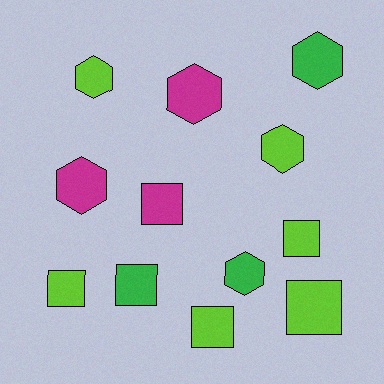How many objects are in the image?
There are 12 objects.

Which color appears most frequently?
Lime, with 6 objects.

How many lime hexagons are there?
There are 2 lime hexagons.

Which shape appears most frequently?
Square, with 6 objects.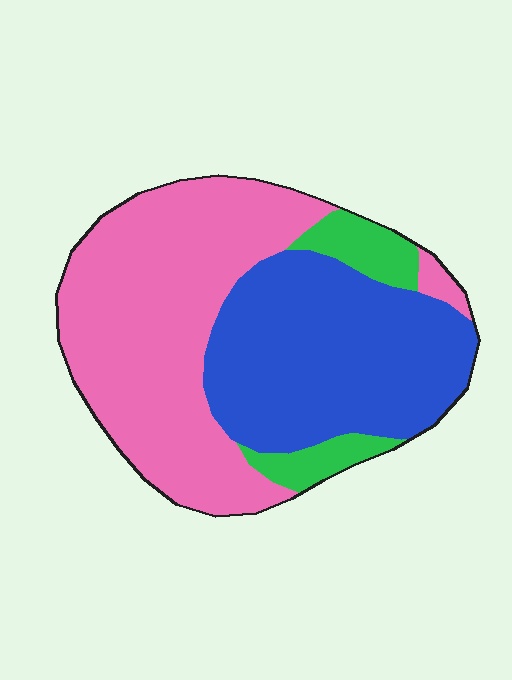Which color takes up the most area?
Pink, at roughly 50%.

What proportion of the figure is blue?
Blue takes up between a quarter and a half of the figure.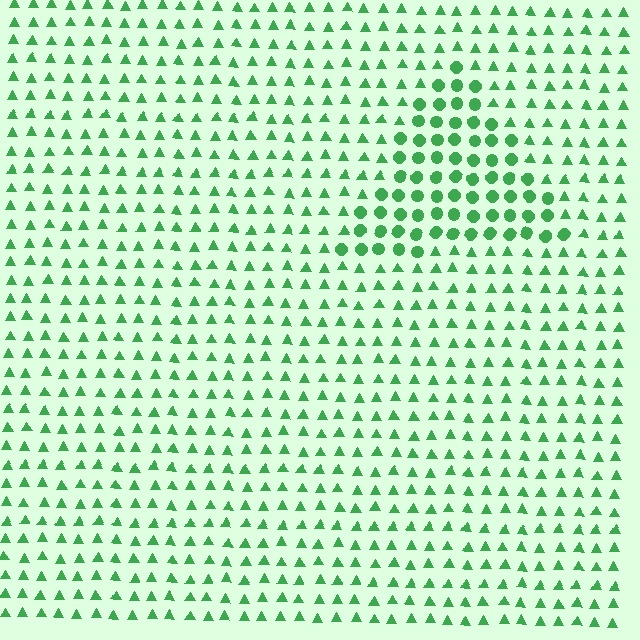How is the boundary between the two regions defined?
The boundary is defined by a change in element shape: circles inside vs. triangles outside. All elements share the same color and spacing.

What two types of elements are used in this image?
The image uses circles inside the triangle region and triangles outside it.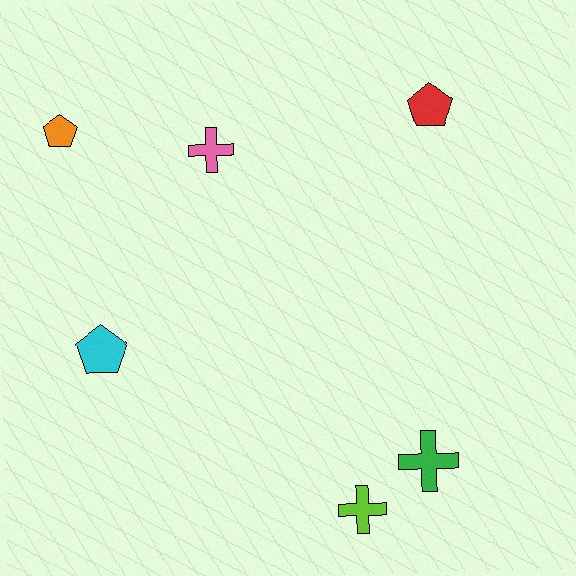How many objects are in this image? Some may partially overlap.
There are 6 objects.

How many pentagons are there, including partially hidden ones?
There are 3 pentagons.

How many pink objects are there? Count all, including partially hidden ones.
There is 1 pink object.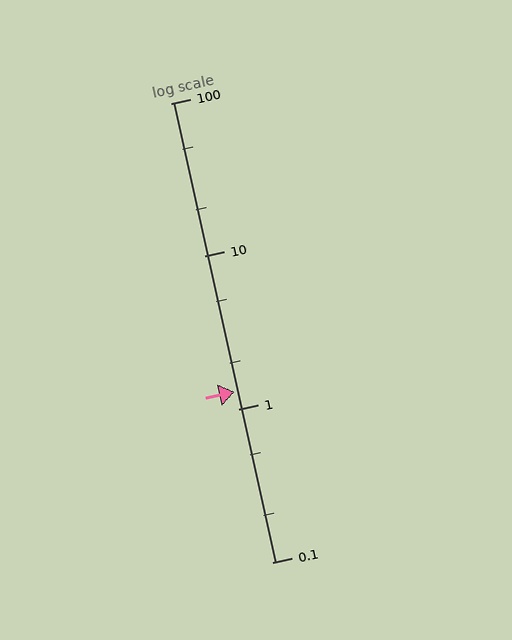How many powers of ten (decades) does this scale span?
The scale spans 3 decades, from 0.1 to 100.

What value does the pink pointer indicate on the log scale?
The pointer indicates approximately 1.3.